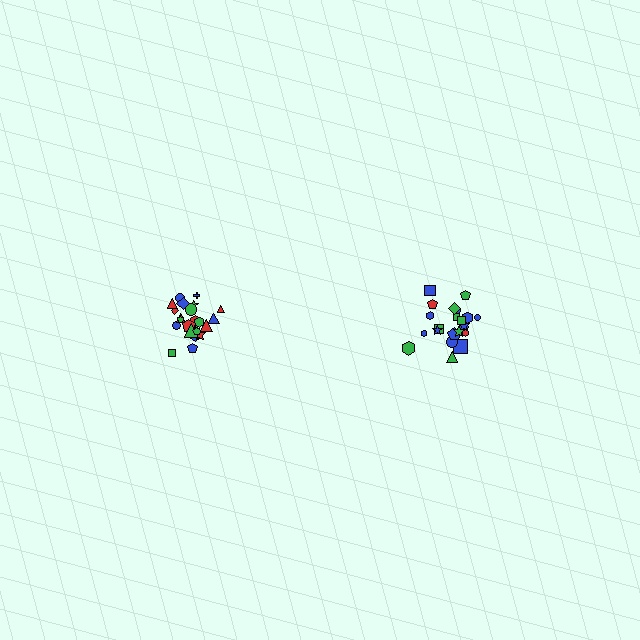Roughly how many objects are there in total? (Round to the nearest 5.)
Roughly 45 objects in total.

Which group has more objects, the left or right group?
The left group.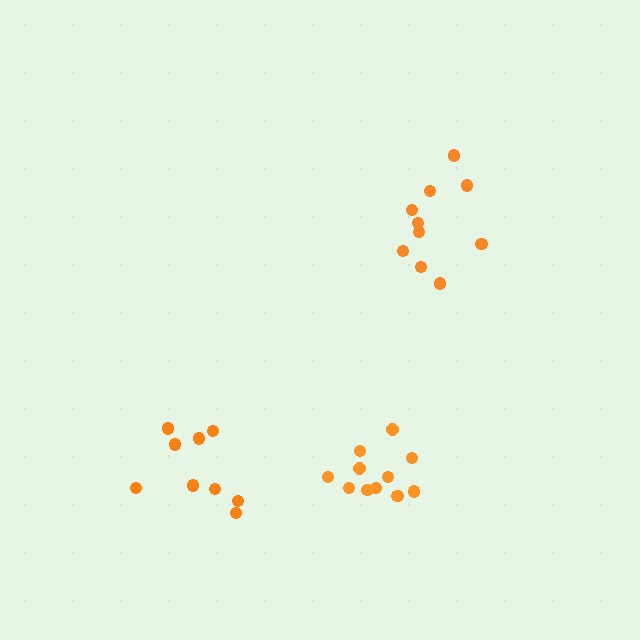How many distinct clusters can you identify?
There are 3 distinct clusters.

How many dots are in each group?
Group 1: 9 dots, Group 2: 10 dots, Group 3: 11 dots (30 total).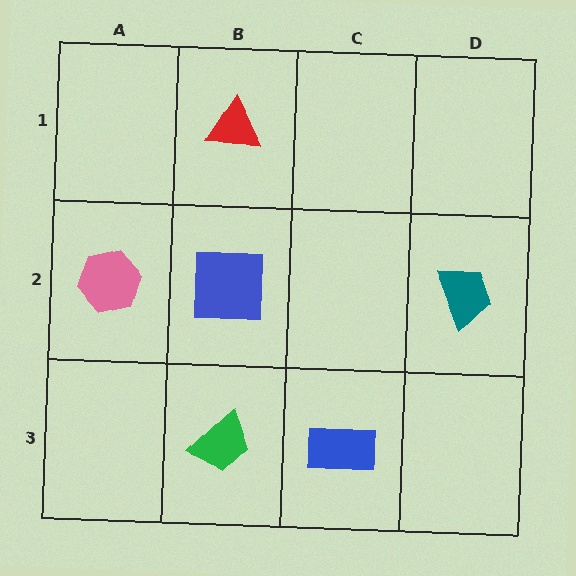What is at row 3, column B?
A green trapezoid.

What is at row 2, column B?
A blue square.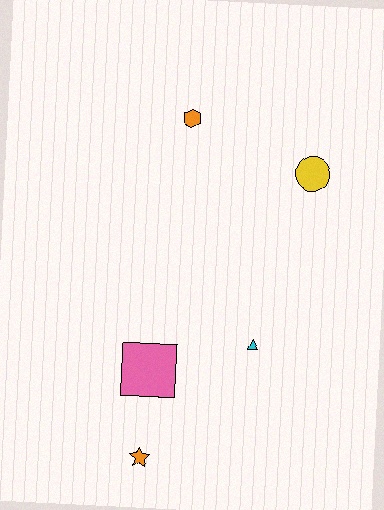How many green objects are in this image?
There are no green objects.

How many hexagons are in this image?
There is 1 hexagon.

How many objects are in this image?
There are 5 objects.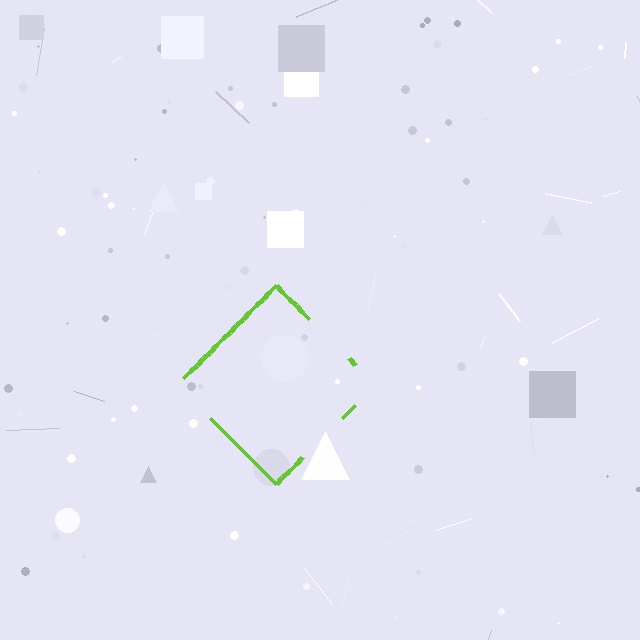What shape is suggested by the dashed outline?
The dashed outline suggests a diamond.